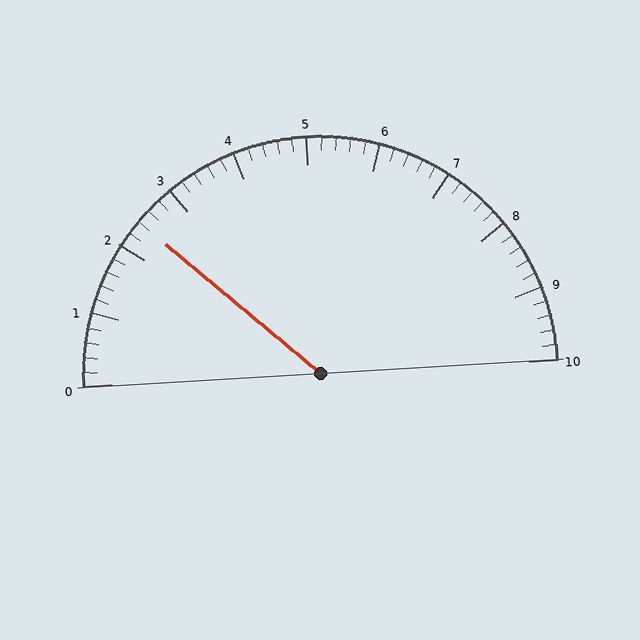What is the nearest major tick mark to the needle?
The nearest major tick mark is 2.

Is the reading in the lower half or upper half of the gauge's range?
The reading is in the lower half of the range (0 to 10).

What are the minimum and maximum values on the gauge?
The gauge ranges from 0 to 10.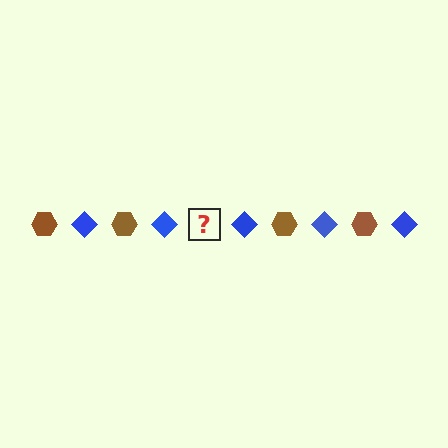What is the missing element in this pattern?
The missing element is a brown hexagon.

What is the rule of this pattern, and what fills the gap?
The rule is that the pattern alternates between brown hexagon and blue diamond. The gap should be filled with a brown hexagon.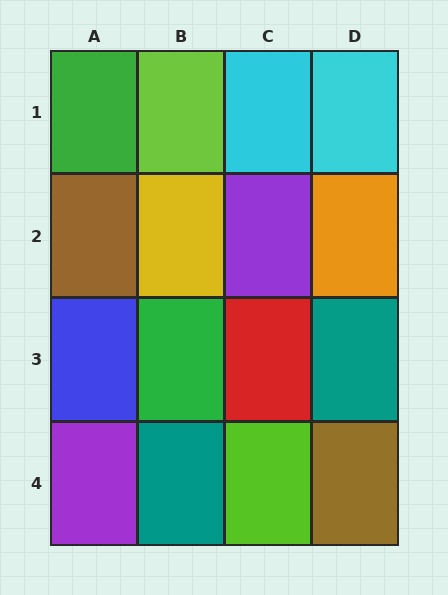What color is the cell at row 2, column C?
Purple.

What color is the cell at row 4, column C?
Lime.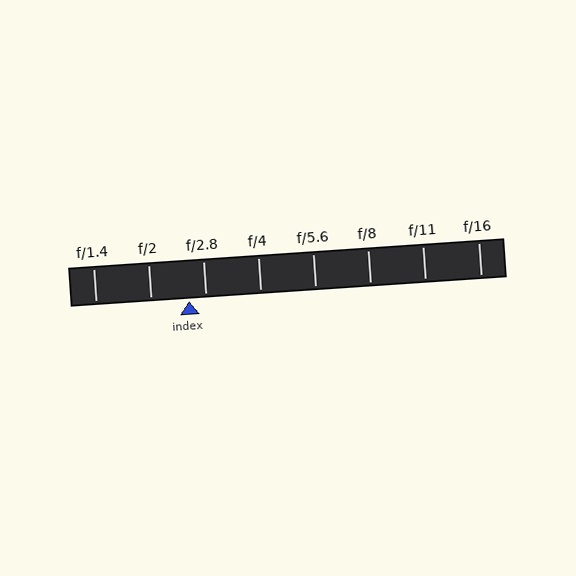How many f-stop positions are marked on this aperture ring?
There are 8 f-stop positions marked.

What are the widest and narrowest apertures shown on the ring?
The widest aperture shown is f/1.4 and the narrowest is f/16.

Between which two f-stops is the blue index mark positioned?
The index mark is between f/2 and f/2.8.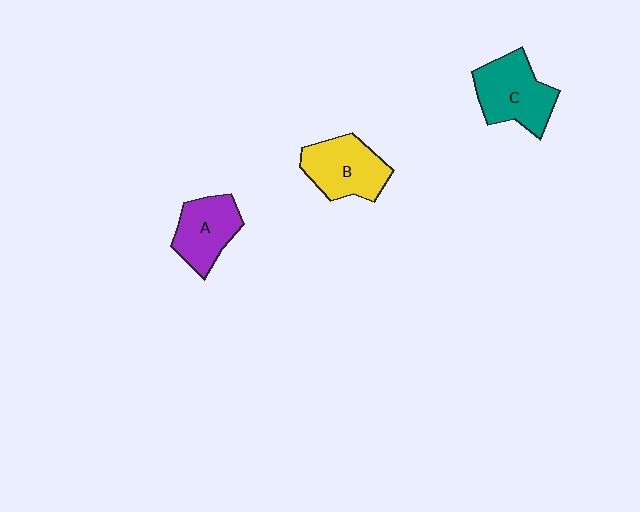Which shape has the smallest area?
Shape A (purple).